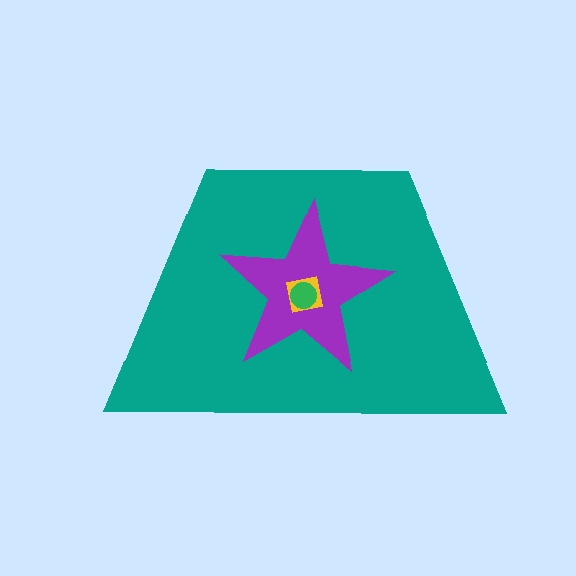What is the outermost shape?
The teal trapezoid.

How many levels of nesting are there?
4.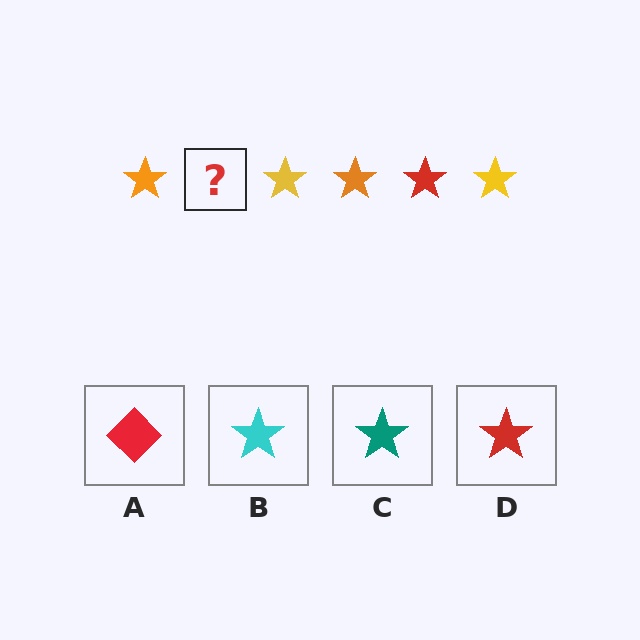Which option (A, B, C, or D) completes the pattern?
D.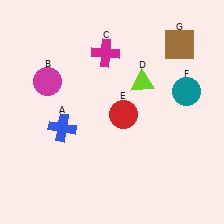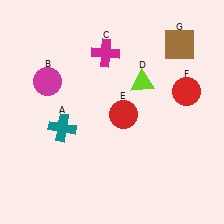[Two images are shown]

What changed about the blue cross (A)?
In Image 1, A is blue. In Image 2, it changed to teal.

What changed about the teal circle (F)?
In Image 1, F is teal. In Image 2, it changed to red.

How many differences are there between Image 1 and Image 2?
There are 2 differences between the two images.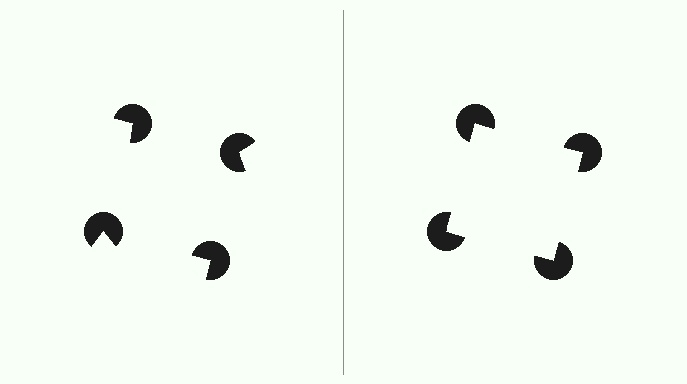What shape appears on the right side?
An illusory square.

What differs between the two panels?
The pac-man discs are positioned identically on both sides; only the wedge orientations differ. On the right they align to a square; on the left they are misaligned.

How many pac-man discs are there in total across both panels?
8 — 4 on each side.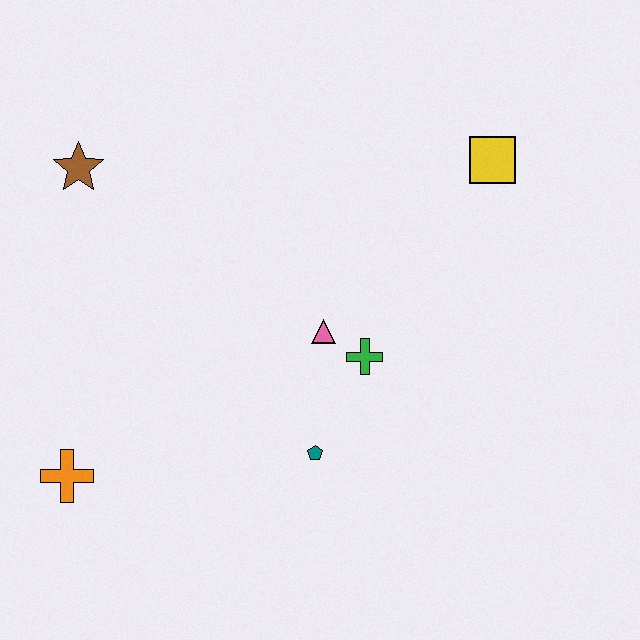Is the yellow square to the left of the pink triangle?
No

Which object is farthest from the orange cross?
The yellow square is farthest from the orange cross.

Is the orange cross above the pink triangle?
No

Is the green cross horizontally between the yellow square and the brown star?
Yes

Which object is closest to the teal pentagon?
The green cross is closest to the teal pentagon.